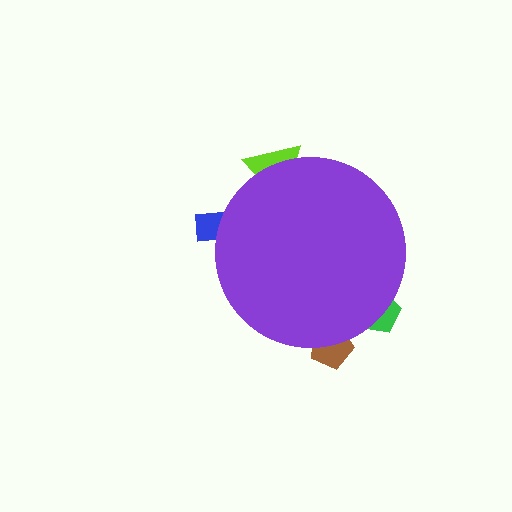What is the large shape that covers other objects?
A purple circle.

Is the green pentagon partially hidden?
Yes, the green pentagon is partially hidden behind the purple circle.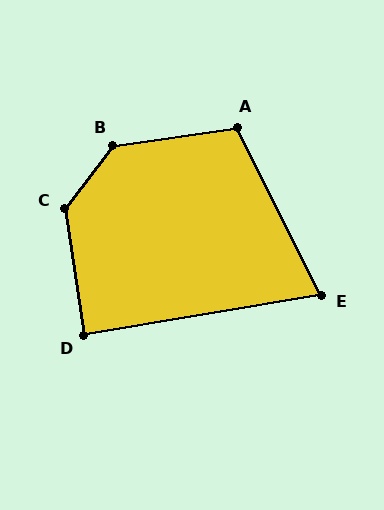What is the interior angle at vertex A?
Approximately 108 degrees (obtuse).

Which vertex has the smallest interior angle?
E, at approximately 73 degrees.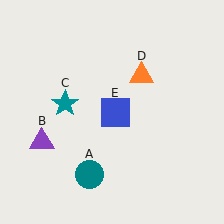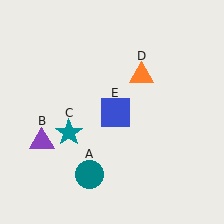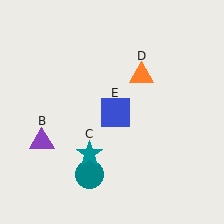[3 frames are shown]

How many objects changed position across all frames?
1 object changed position: teal star (object C).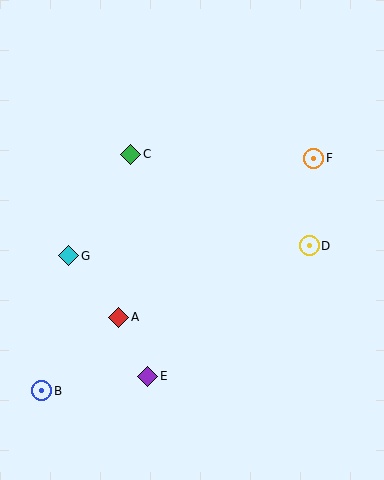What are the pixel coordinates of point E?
Point E is at (148, 376).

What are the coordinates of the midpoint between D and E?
The midpoint between D and E is at (229, 311).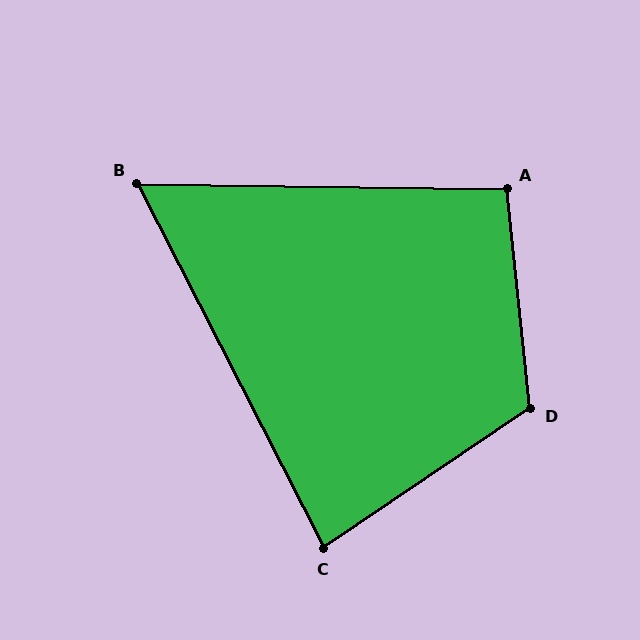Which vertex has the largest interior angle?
D, at approximately 118 degrees.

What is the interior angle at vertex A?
Approximately 97 degrees (obtuse).